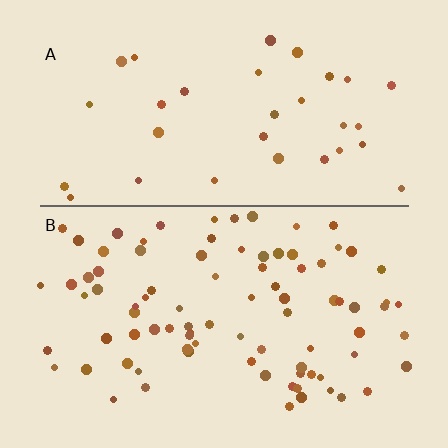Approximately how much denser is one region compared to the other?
Approximately 2.7× — region B over region A.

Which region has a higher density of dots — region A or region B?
B (the bottom).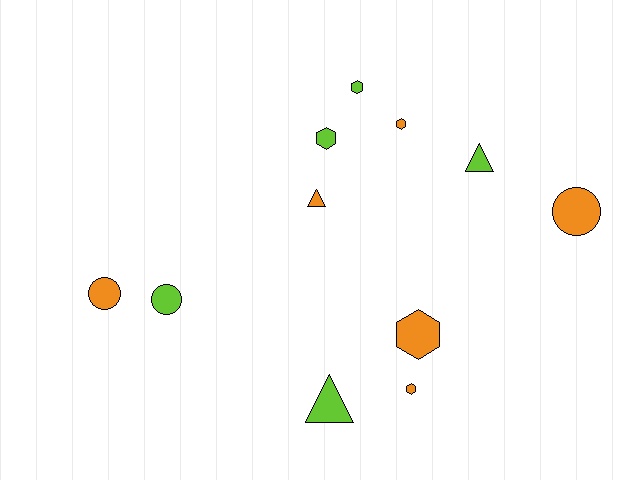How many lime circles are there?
There is 1 lime circle.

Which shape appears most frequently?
Hexagon, with 5 objects.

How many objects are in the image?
There are 11 objects.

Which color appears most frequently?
Orange, with 6 objects.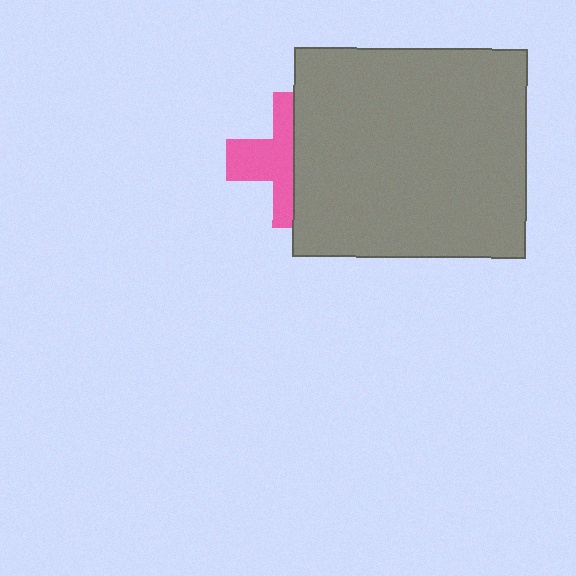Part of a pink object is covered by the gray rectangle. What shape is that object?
It is a cross.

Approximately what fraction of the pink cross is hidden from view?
Roughly 51% of the pink cross is hidden behind the gray rectangle.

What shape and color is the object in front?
The object in front is a gray rectangle.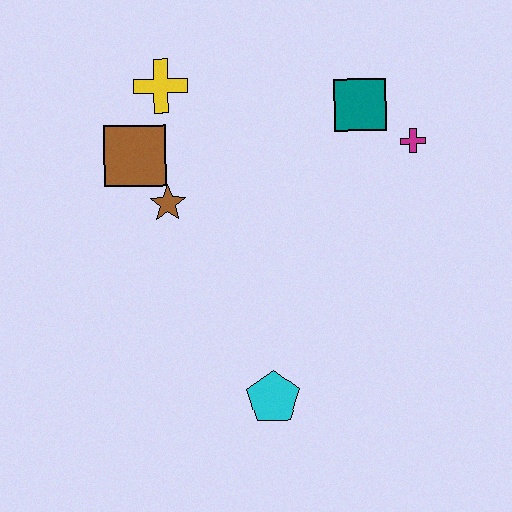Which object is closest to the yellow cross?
The brown square is closest to the yellow cross.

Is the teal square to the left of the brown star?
No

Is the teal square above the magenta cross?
Yes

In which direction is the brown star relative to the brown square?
The brown star is below the brown square.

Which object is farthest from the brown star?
The magenta cross is farthest from the brown star.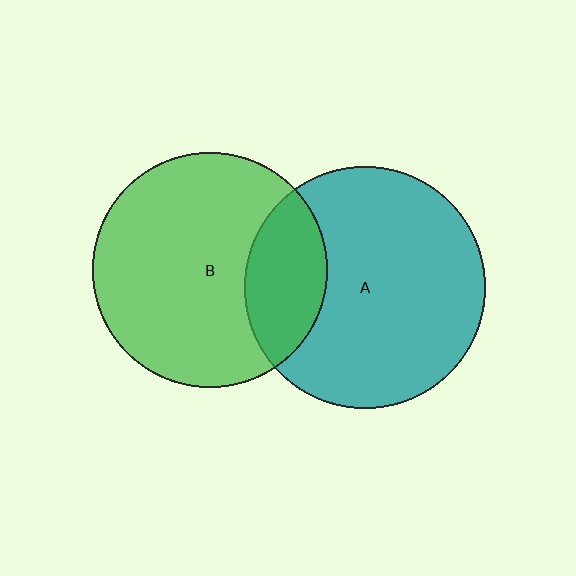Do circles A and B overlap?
Yes.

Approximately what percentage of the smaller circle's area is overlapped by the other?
Approximately 25%.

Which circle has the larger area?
Circle A (teal).